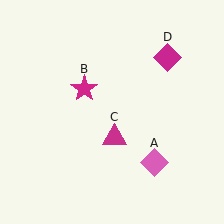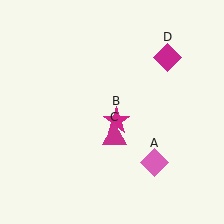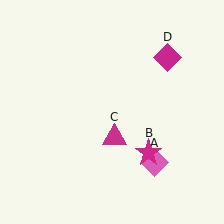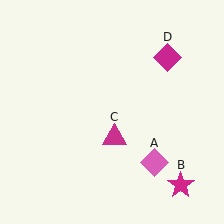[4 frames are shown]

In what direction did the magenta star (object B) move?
The magenta star (object B) moved down and to the right.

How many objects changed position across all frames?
1 object changed position: magenta star (object B).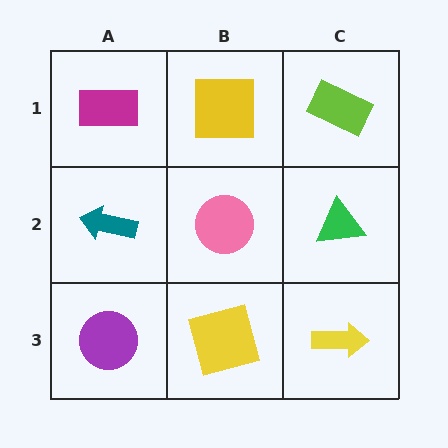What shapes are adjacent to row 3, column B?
A pink circle (row 2, column B), a purple circle (row 3, column A), a yellow arrow (row 3, column C).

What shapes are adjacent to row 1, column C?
A green triangle (row 2, column C), a yellow square (row 1, column B).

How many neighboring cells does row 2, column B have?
4.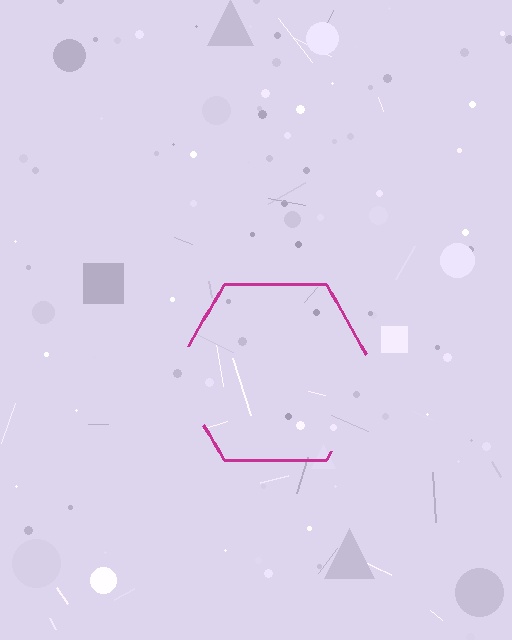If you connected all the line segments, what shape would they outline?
They would outline a hexagon.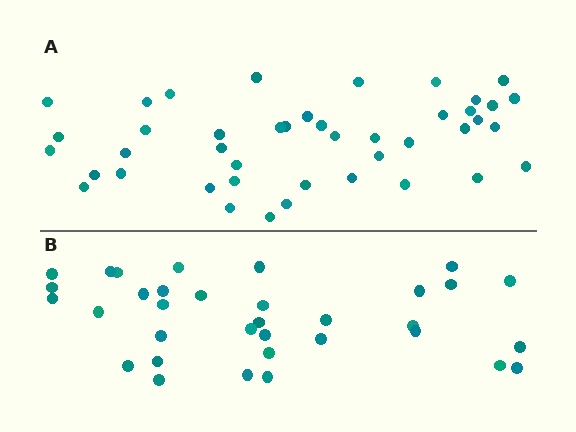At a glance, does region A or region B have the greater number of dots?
Region A (the top region) has more dots.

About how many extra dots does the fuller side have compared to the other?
Region A has roughly 8 or so more dots than region B.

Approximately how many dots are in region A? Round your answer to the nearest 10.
About 40 dots. (The exact count is 43, which rounds to 40.)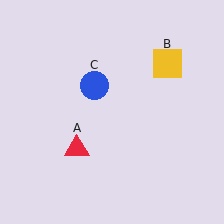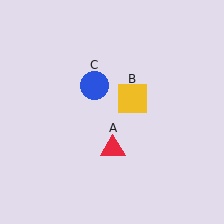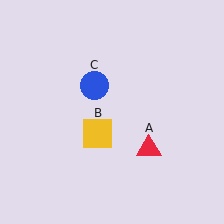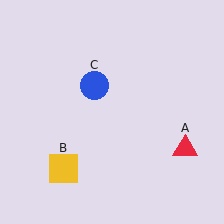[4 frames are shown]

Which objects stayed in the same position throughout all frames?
Blue circle (object C) remained stationary.